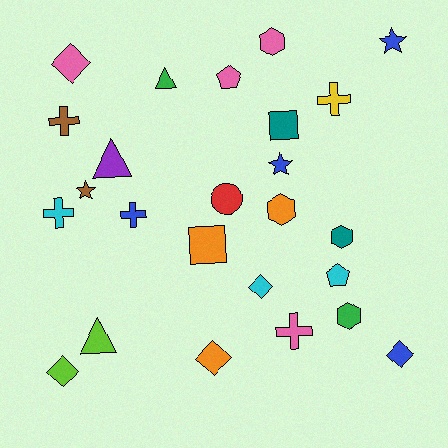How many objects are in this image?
There are 25 objects.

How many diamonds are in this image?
There are 5 diamonds.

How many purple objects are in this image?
There is 1 purple object.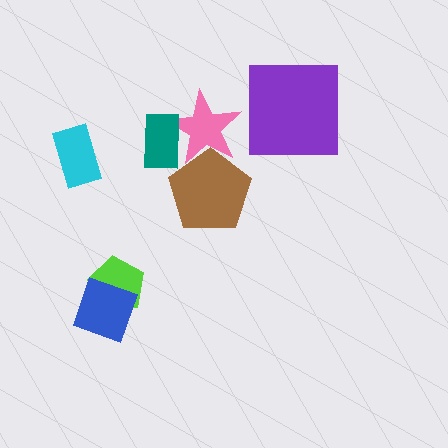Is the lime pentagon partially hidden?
Yes, it is partially covered by another shape.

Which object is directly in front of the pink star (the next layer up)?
The brown pentagon is directly in front of the pink star.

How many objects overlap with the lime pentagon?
1 object overlaps with the lime pentagon.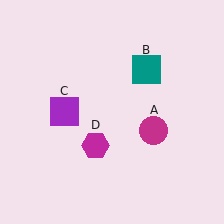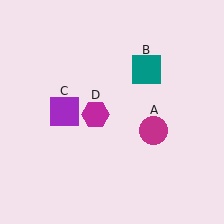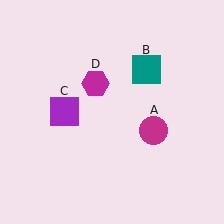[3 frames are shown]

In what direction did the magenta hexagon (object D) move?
The magenta hexagon (object D) moved up.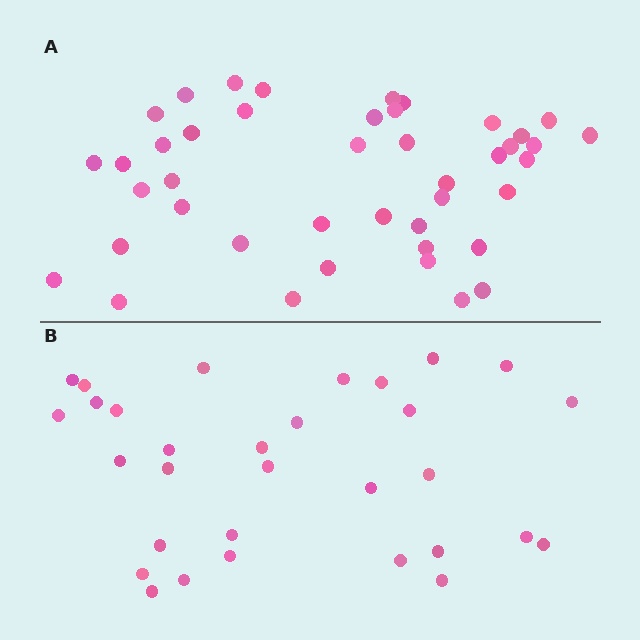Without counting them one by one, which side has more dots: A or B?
Region A (the top region) has more dots.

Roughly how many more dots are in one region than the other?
Region A has roughly 12 or so more dots than region B.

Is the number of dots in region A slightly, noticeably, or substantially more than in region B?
Region A has noticeably more, but not dramatically so. The ratio is roughly 1.4 to 1.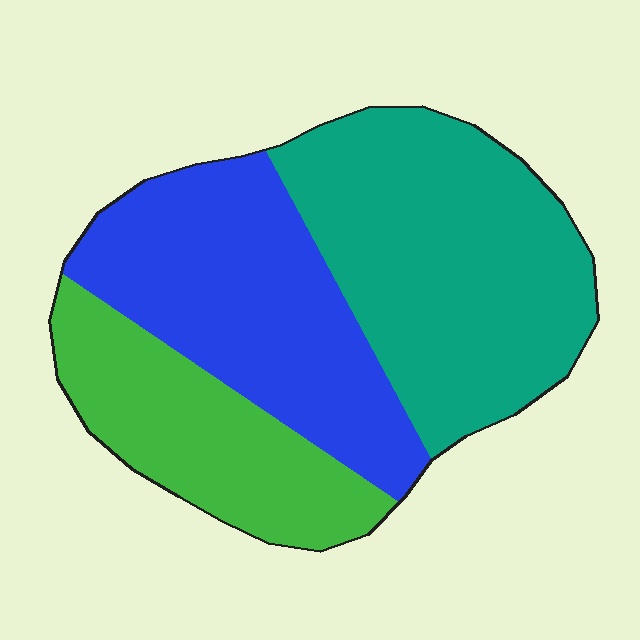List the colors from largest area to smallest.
From largest to smallest: teal, blue, green.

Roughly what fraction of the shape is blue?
Blue covers about 35% of the shape.